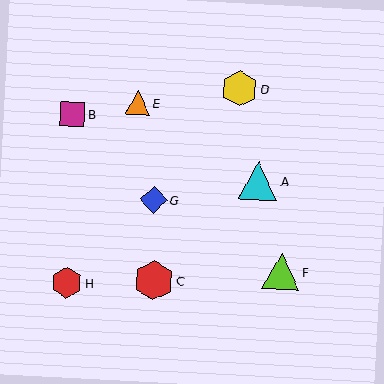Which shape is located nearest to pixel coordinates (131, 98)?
The orange triangle (labeled E) at (138, 103) is nearest to that location.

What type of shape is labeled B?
Shape B is a magenta square.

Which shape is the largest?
The red hexagon (labeled C) is the largest.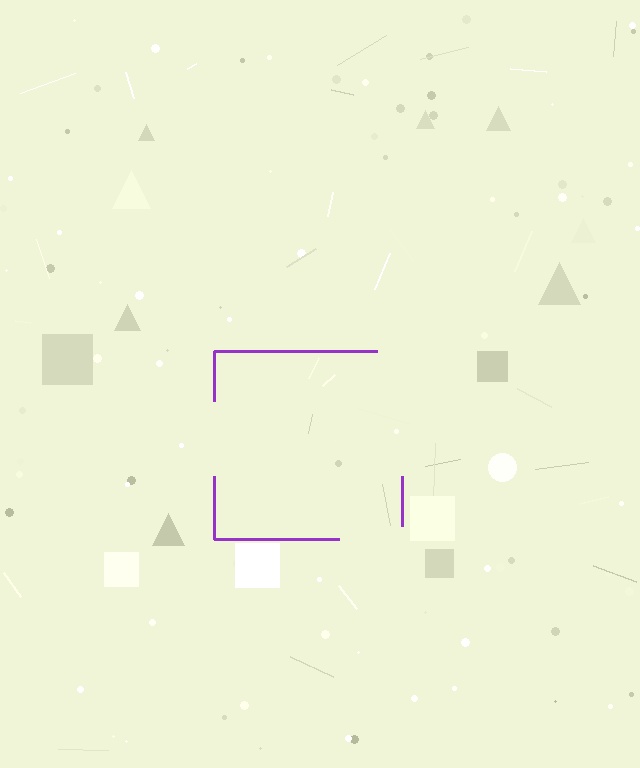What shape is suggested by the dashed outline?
The dashed outline suggests a square.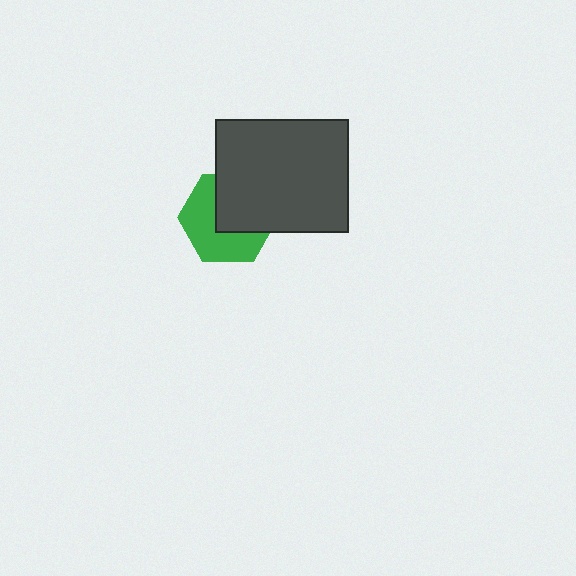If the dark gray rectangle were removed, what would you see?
You would see the complete green hexagon.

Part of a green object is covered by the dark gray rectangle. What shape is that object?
It is a hexagon.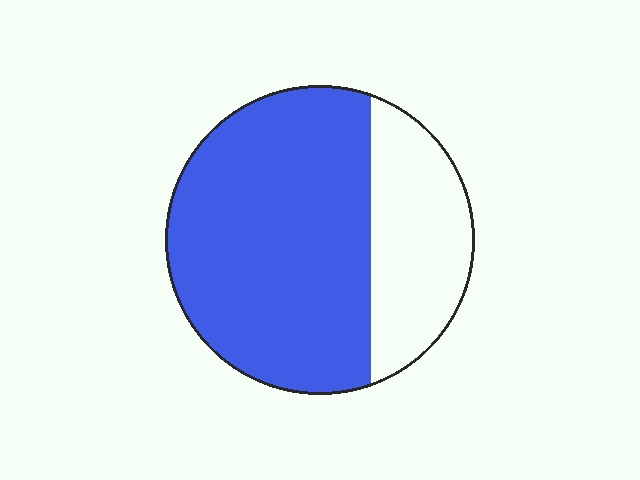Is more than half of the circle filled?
Yes.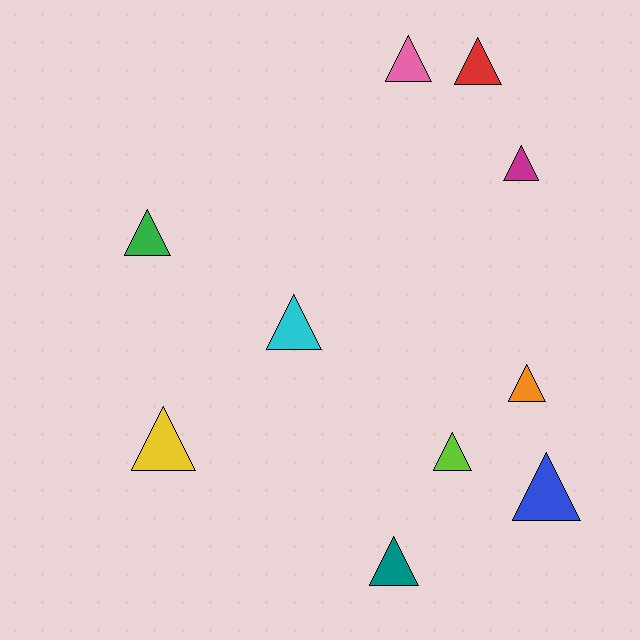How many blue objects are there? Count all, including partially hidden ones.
There is 1 blue object.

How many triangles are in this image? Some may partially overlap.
There are 10 triangles.